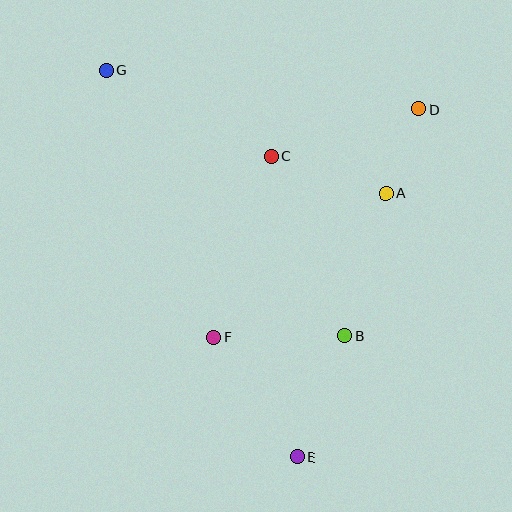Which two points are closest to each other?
Points A and D are closest to each other.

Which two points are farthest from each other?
Points E and G are farthest from each other.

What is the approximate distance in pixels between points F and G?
The distance between F and G is approximately 288 pixels.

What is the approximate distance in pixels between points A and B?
The distance between A and B is approximately 148 pixels.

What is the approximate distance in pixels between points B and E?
The distance between B and E is approximately 130 pixels.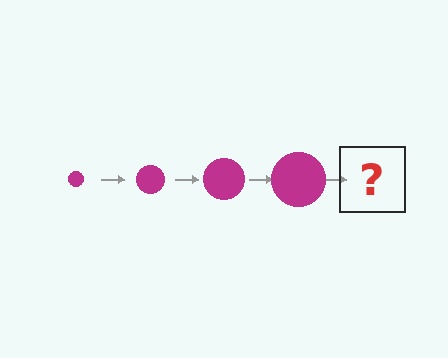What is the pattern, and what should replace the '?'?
The pattern is that the circle gets progressively larger each step. The '?' should be a magenta circle, larger than the previous one.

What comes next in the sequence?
The next element should be a magenta circle, larger than the previous one.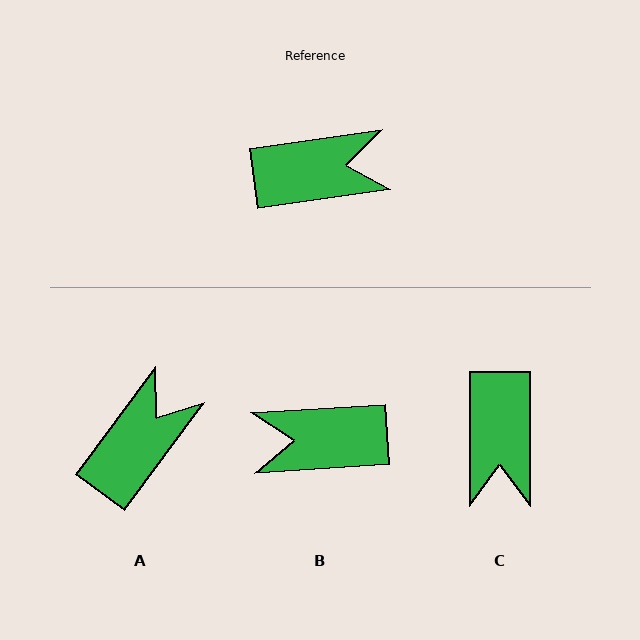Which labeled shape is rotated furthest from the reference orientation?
B, about 176 degrees away.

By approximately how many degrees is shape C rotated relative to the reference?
Approximately 98 degrees clockwise.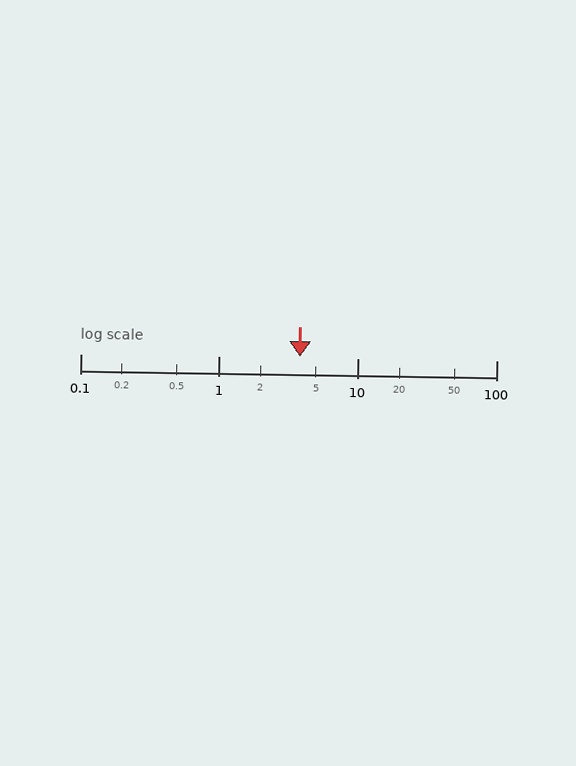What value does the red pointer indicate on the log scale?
The pointer indicates approximately 3.8.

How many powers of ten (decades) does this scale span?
The scale spans 3 decades, from 0.1 to 100.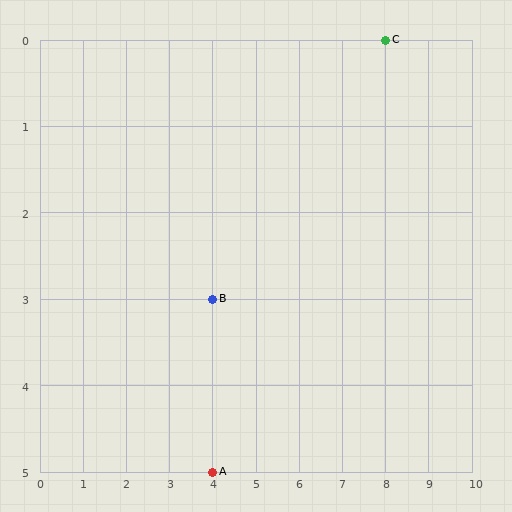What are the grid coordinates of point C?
Point C is at grid coordinates (8, 0).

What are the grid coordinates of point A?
Point A is at grid coordinates (4, 5).